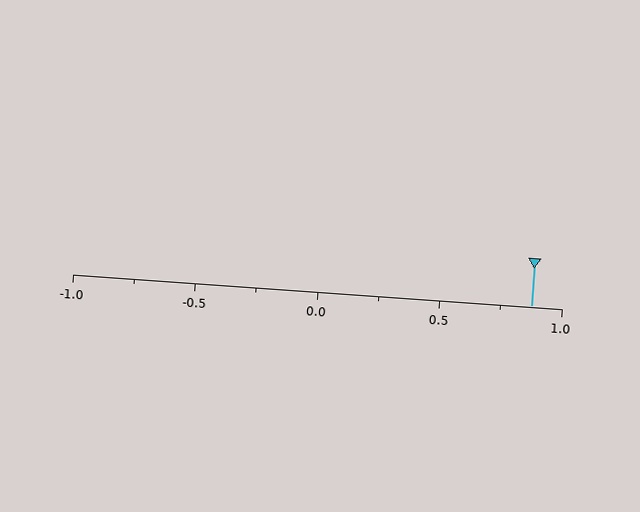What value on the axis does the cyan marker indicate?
The marker indicates approximately 0.88.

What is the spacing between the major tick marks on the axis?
The major ticks are spaced 0.5 apart.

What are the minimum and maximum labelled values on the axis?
The axis runs from -1.0 to 1.0.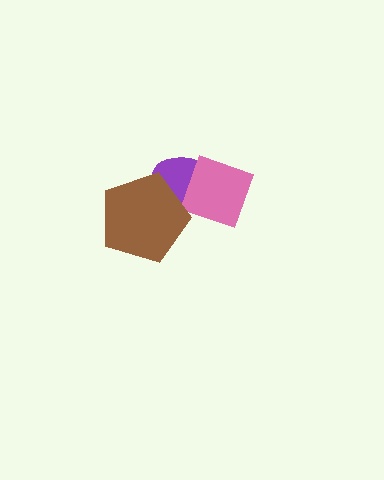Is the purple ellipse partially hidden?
Yes, it is partially covered by another shape.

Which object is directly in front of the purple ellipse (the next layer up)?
The pink square is directly in front of the purple ellipse.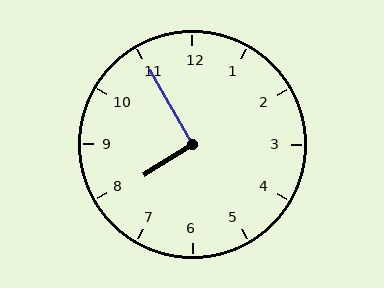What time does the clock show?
7:55.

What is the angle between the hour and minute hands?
Approximately 92 degrees.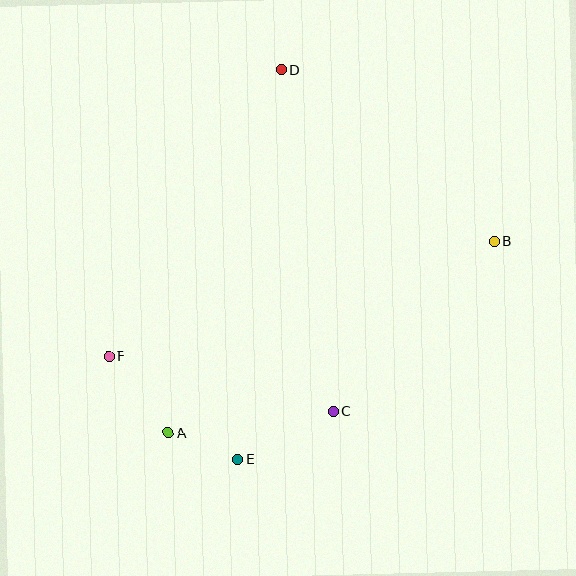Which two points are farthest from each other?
Points B and F are farthest from each other.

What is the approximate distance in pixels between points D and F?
The distance between D and F is approximately 334 pixels.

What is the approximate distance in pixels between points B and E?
The distance between B and E is approximately 337 pixels.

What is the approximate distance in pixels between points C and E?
The distance between C and E is approximately 107 pixels.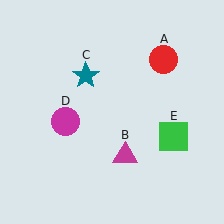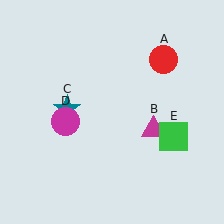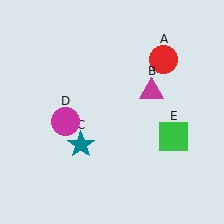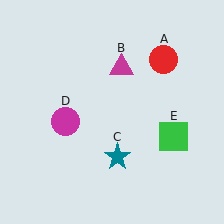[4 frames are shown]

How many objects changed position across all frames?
2 objects changed position: magenta triangle (object B), teal star (object C).